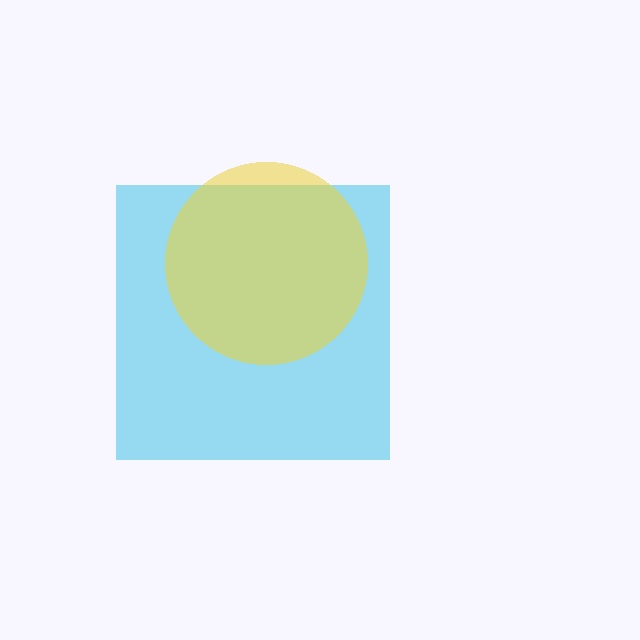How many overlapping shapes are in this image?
There are 2 overlapping shapes in the image.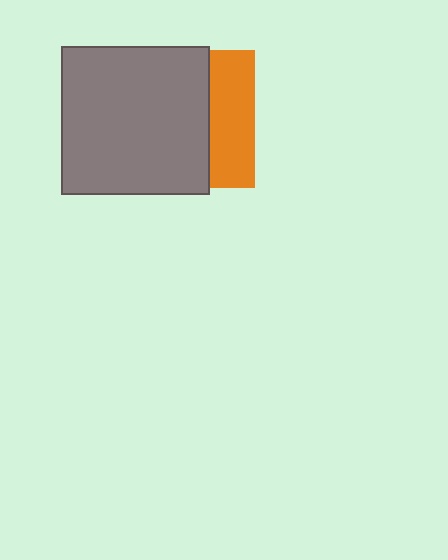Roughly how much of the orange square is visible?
A small part of it is visible (roughly 33%).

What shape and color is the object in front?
The object in front is a gray square.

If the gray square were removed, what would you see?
You would see the complete orange square.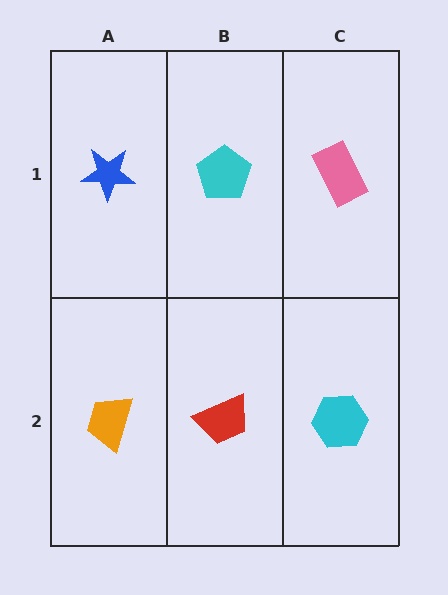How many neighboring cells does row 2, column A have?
2.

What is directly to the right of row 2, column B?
A cyan hexagon.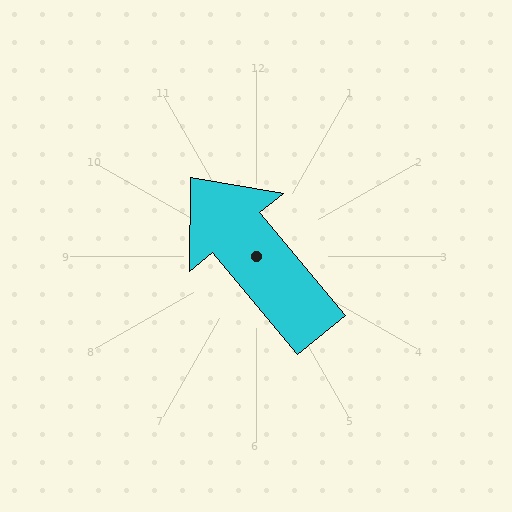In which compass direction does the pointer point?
Northwest.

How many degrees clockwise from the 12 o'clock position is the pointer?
Approximately 320 degrees.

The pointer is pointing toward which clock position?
Roughly 11 o'clock.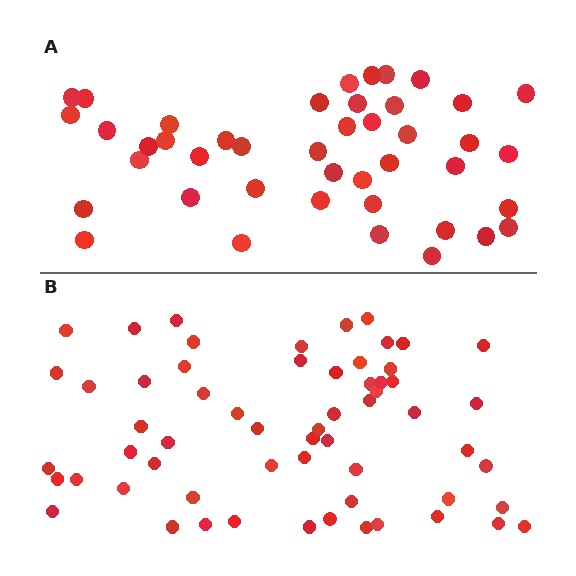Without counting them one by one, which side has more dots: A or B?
Region B (the bottom region) has more dots.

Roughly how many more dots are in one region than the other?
Region B has approximately 15 more dots than region A.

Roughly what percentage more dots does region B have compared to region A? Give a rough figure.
About 40% more.